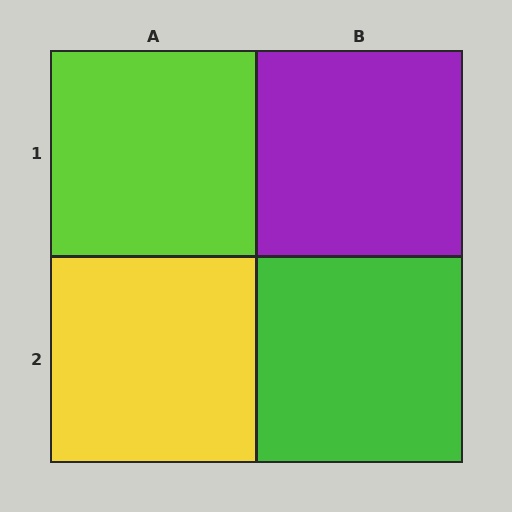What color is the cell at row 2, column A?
Yellow.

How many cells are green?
1 cell is green.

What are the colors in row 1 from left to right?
Lime, purple.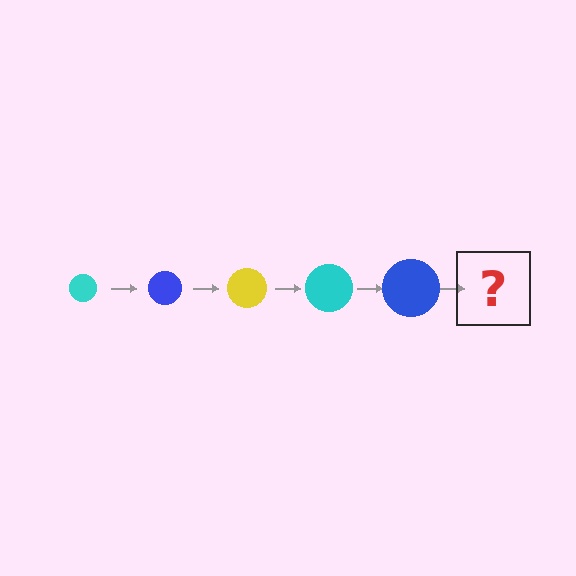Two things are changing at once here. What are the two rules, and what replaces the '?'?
The two rules are that the circle grows larger each step and the color cycles through cyan, blue, and yellow. The '?' should be a yellow circle, larger than the previous one.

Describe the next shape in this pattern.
It should be a yellow circle, larger than the previous one.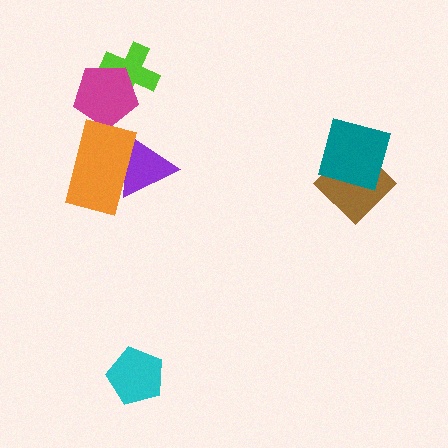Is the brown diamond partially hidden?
Yes, it is partially covered by another shape.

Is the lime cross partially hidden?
Yes, it is partially covered by another shape.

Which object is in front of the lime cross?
The magenta pentagon is in front of the lime cross.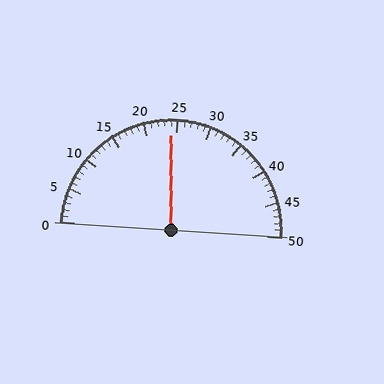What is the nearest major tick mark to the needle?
The nearest major tick mark is 25.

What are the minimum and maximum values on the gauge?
The gauge ranges from 0 to 50.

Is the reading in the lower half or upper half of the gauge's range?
The reading is in the lower half of the range (0 to 50).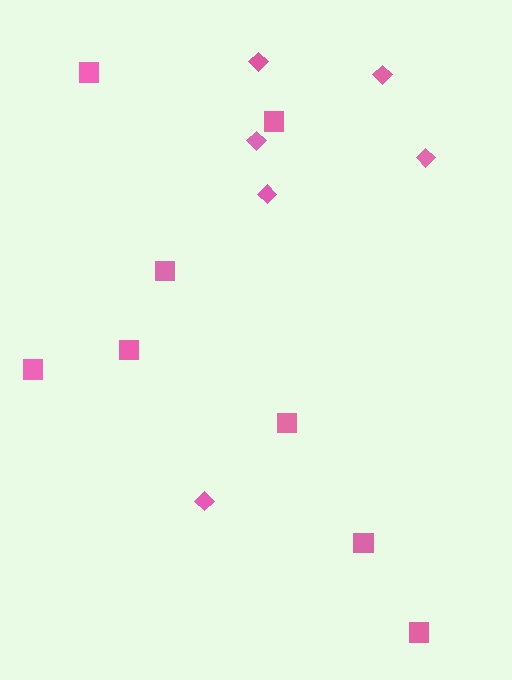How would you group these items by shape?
There are 2 groups: one group of diamonds (6) and one group of squares (8).